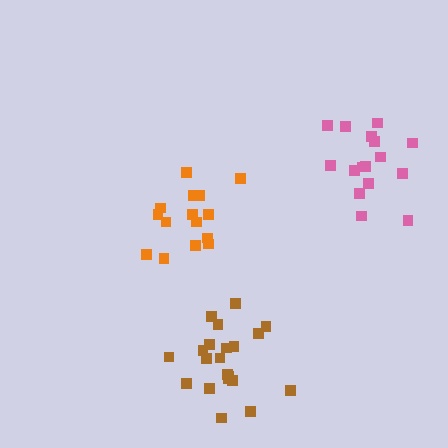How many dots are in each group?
Group 1: 15 dots, Group 2: 16 dots, Group 3: 21 dots (52 total).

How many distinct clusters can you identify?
There are 3 distinct clusters.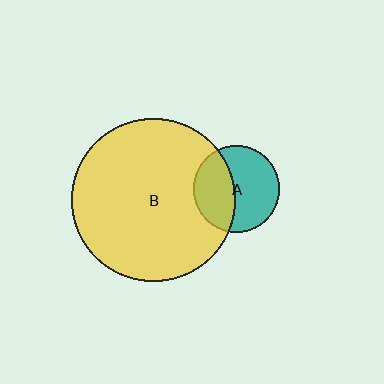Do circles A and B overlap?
Yes.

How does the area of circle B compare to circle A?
Approximately 3.6 times.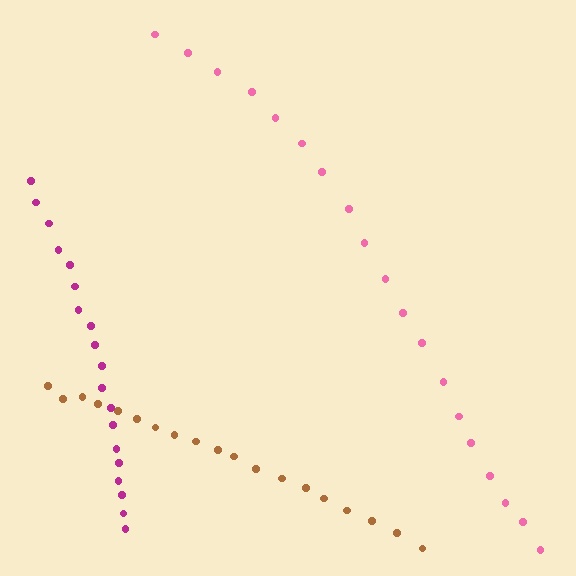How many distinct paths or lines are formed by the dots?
There are 3 distinct paths.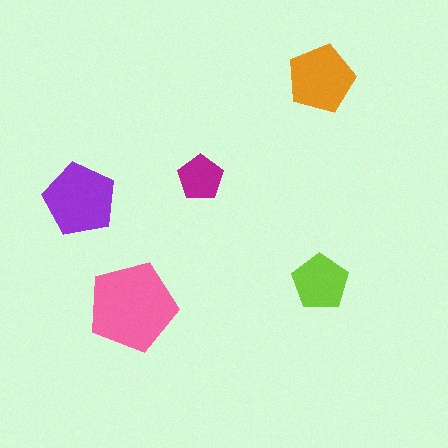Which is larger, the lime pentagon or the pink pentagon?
The pink one.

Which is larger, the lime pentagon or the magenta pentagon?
The lime one.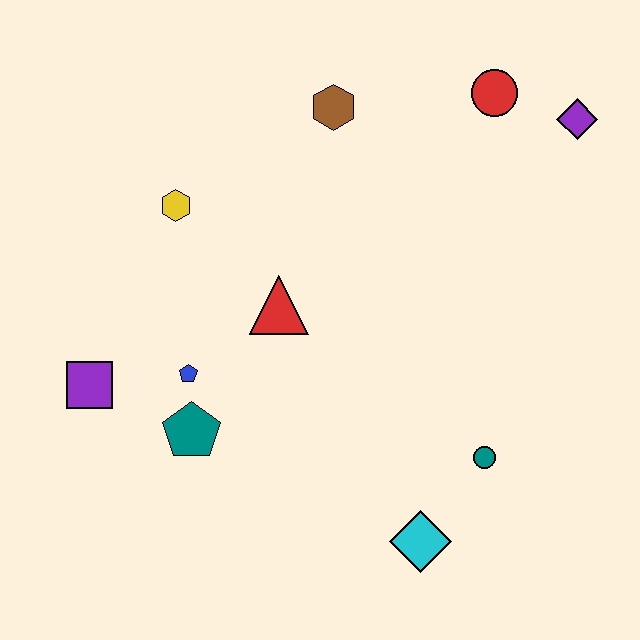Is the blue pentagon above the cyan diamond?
Yes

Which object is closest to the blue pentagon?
The teal pentagon is closest to the blue pentagon.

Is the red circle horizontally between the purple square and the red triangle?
No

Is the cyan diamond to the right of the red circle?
No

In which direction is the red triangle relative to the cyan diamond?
The red triangle is above the cyan diamond.